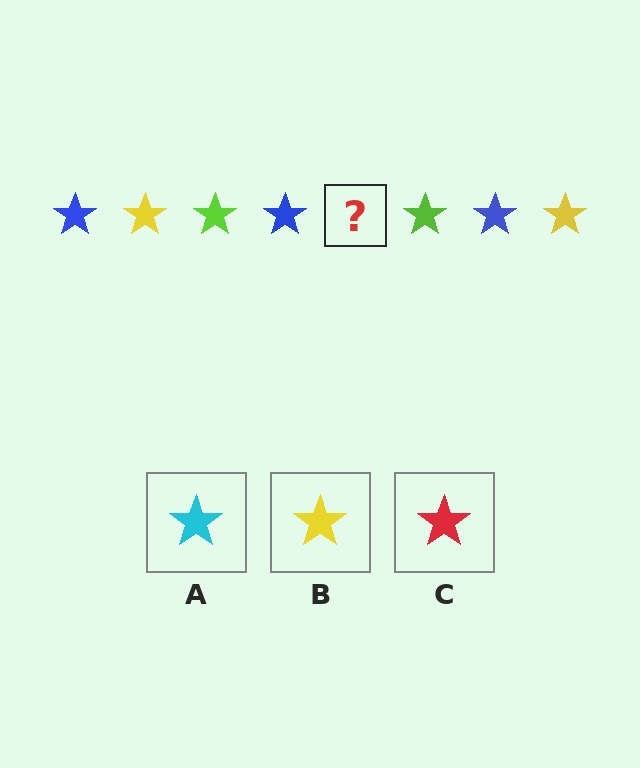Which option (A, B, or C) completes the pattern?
B.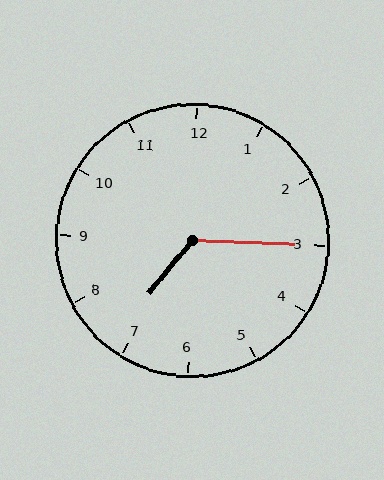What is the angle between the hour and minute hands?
Approximately 128 degrees.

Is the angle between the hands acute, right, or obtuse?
It is obtuse.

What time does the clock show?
7:15.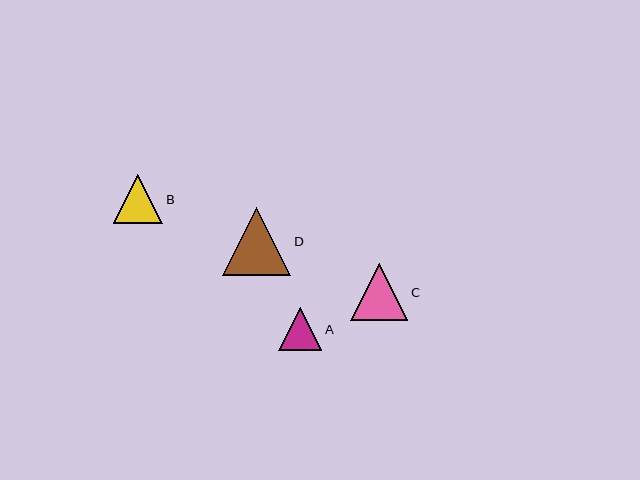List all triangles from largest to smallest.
From largest to smallest: D, C, B, A.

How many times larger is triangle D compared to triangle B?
Triangle D is approximately 1.4 times the size of triangle B.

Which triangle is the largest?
Triangle D is the largest with a size of approximately 69 pixels.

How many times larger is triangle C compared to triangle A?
Triangle C is approximately 1.3 times the size of triangle A.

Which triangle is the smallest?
Triangle A is the smallest with a size of approximately 43 pixels.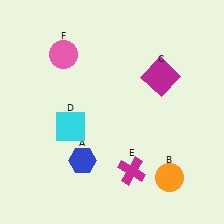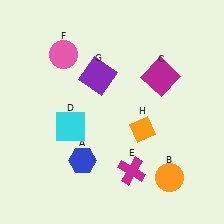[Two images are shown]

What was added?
A purple square (G), an orange diamond (H) were added in Image 2.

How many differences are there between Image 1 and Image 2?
There are 2 differences between the two images.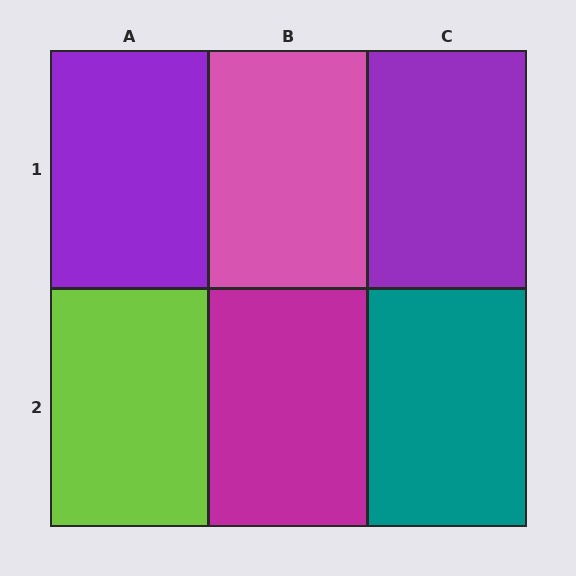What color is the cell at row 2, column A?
Lime.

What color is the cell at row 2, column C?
Teal.